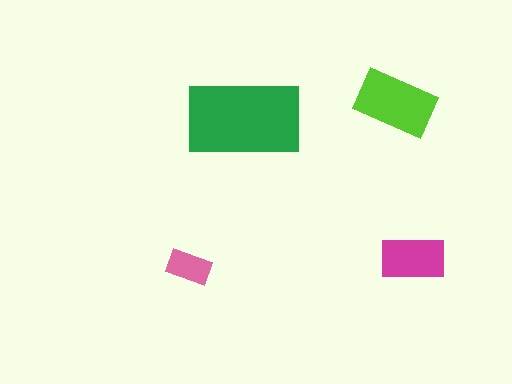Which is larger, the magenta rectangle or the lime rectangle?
The lime one.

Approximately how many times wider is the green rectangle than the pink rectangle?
About 2.5 times wider.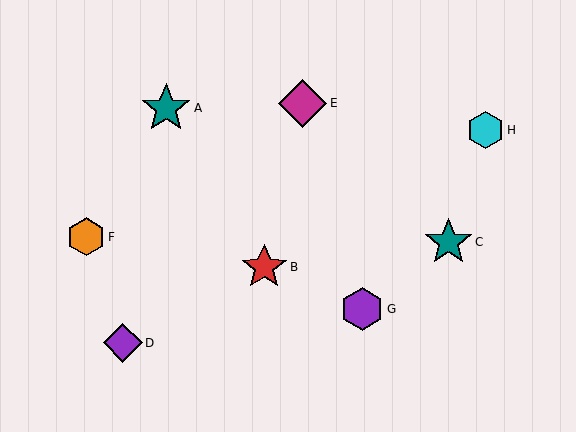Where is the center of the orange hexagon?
The center of the orange hexagon is at (86, 237).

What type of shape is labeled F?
Shape F is an orange hexagon.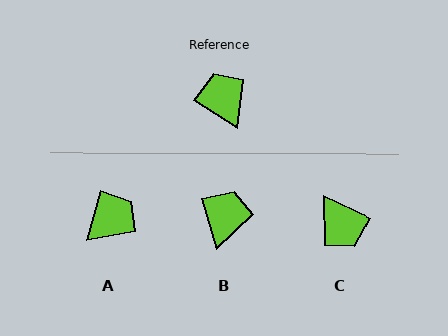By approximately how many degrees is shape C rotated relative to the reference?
Approximately 172 degrees clockwise.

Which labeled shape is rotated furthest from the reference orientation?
C, about 172 degrees away.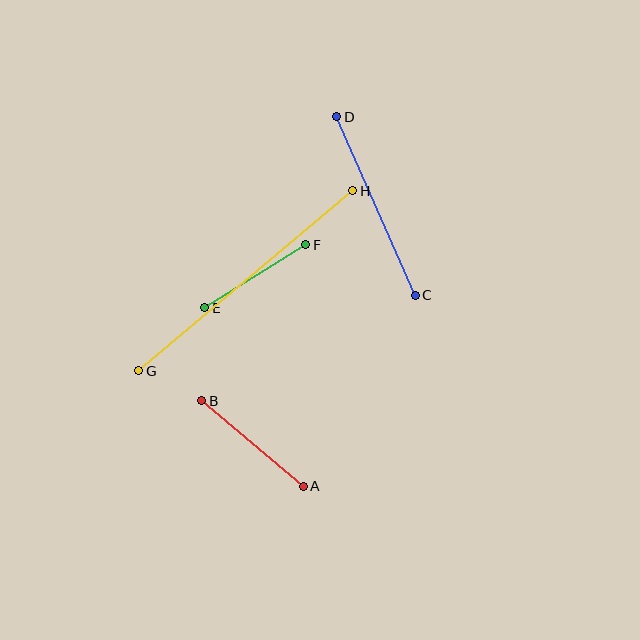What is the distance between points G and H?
The distance is approximately 280 pixels.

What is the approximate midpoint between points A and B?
The midpoint is at approximately (252, 443) pixels.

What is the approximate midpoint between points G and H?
The midpoint is at approximately (246, 281) pixels.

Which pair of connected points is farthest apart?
Points G and H are farthest apart.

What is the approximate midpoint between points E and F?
The midpoint is at approximately (255, 276) pixels.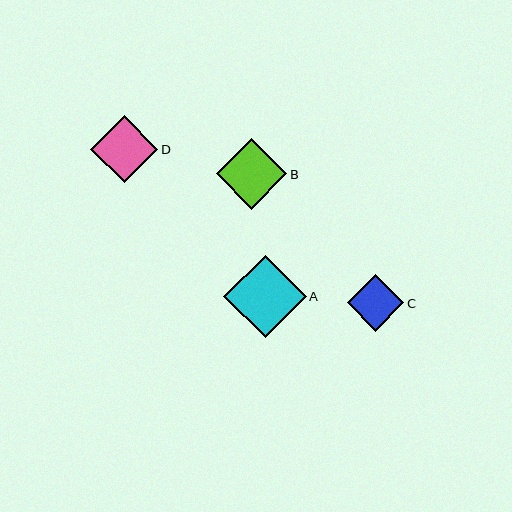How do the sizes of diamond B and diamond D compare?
Diamond B and diamond D are approximately the same size.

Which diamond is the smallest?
Diamond C is the smallest with a size of approximately 57 pixels.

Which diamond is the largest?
Diamond A is the largest with a size of approximately 82 pixels.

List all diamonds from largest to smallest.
From largest to smallest: A, B, D, C.